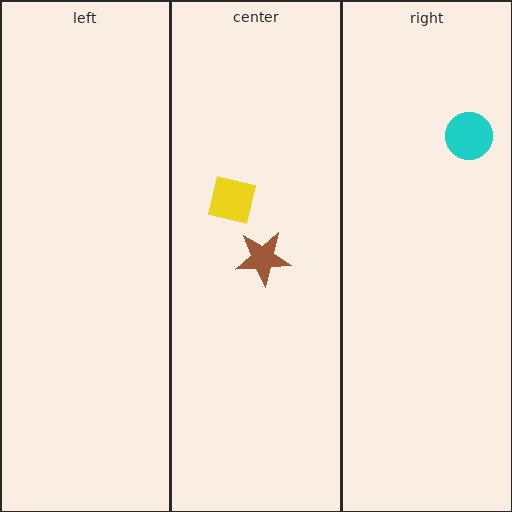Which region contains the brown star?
The center region.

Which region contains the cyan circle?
The right region.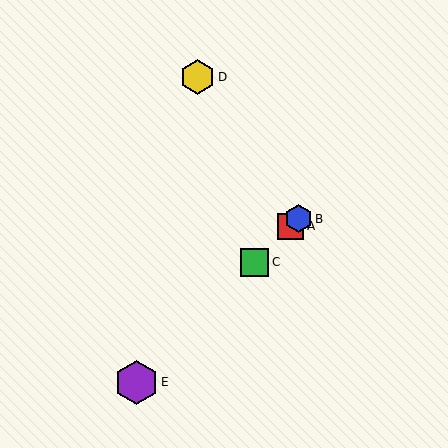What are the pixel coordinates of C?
Object C is at (255, 262).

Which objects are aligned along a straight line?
Objects A, B, C, E are aligned along a straight line.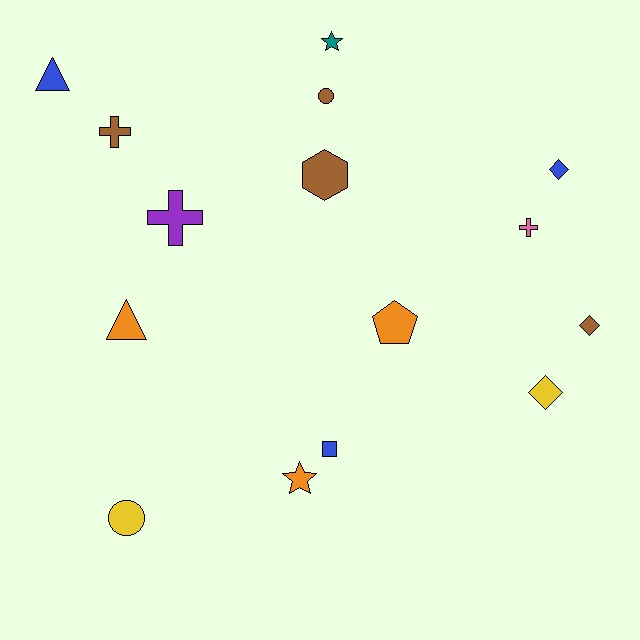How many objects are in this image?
There are 15 objects.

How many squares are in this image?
There is 1 square.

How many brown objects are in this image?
There are 4 brown objects.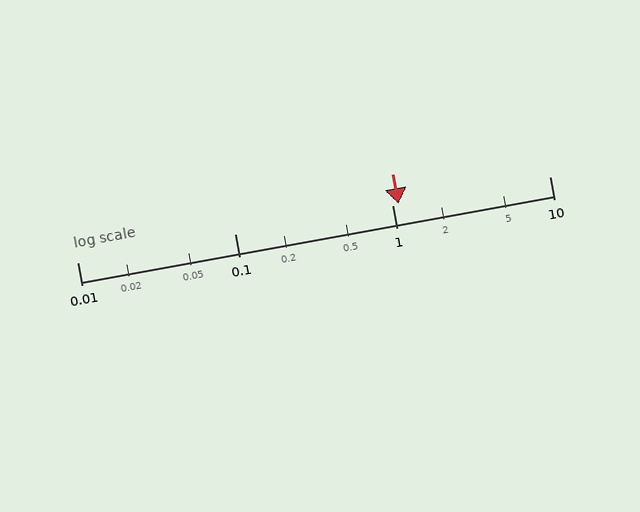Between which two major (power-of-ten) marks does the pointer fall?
The pointer is between 1 and 10.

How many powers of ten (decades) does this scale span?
The scale spans 3 decades, from 0.01 to 10.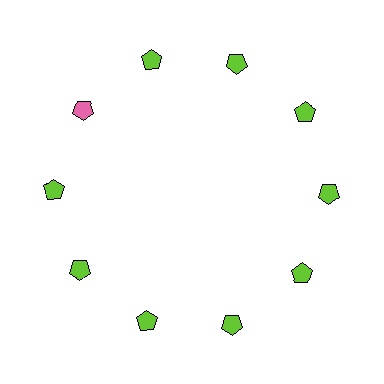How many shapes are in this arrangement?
There are 10 shapes arranged in a ring pattern.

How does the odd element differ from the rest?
It has a different color: pink instead of lime.